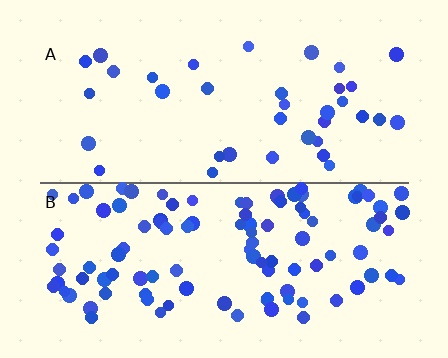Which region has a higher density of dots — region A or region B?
B (the bottom).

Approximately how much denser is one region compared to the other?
Approximately 2.9× — region B over region A.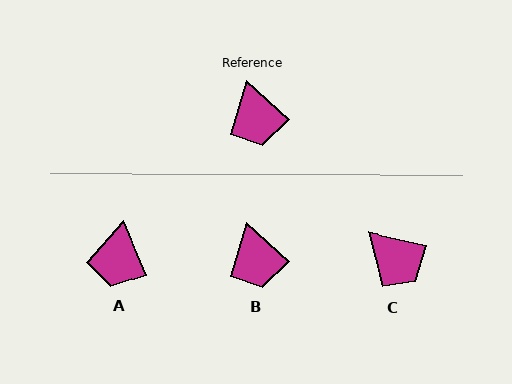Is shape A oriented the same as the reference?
No, it is off by about 24 degrees.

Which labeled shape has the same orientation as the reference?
B.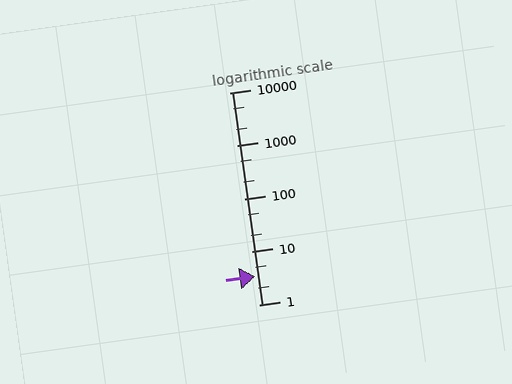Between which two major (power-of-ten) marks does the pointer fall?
The pointer is between 1 and 10.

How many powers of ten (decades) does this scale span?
The scale spans 4 decades, from 1 to 10000.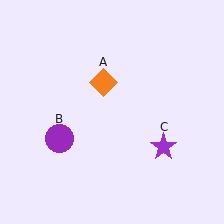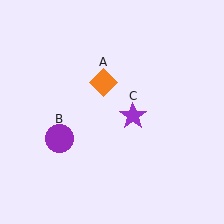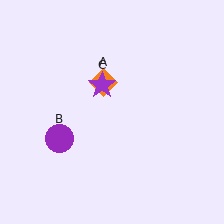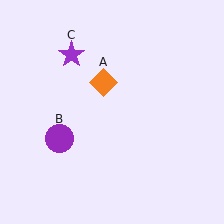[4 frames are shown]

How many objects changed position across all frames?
1 object changed position: purple star (object C).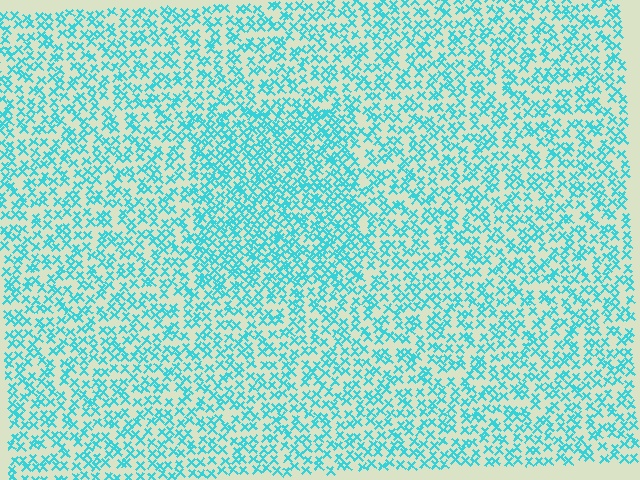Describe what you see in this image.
The image contains small cyan elements arranged at two different densities. A rectangle-shaped region is visible where the elements are more densely packed than the surrounding area.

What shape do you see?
I see a rectangle.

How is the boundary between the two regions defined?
The boundary is defined by a change in element density (approximately 1.6x ratio). All elements are the same color, size, and shape.